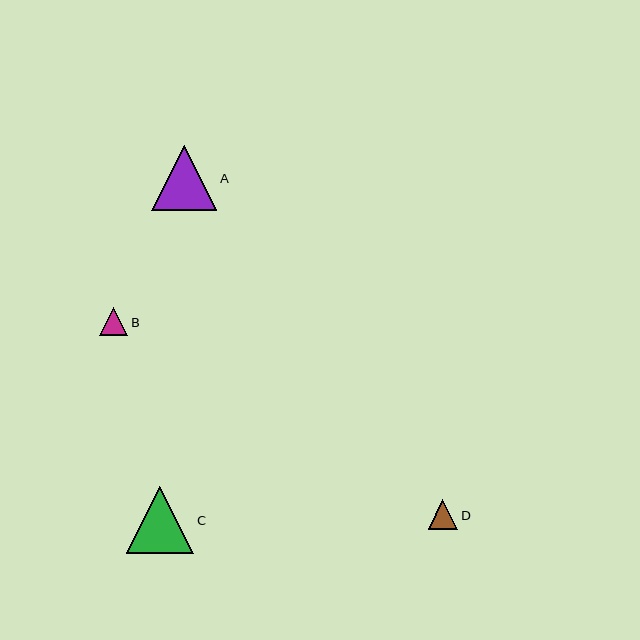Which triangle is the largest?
Triangle C is the largest with a size of approximately 67 pixels.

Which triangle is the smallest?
Triangle B is the smallest with a size of approximately 28 pixels.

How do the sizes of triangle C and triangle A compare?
Triangle C and triangle A are approximately the same size.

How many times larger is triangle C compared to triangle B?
Triangle C is approximately 2.4 times the size of triangle B.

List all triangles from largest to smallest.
From largest to smallest: C, A, D, B.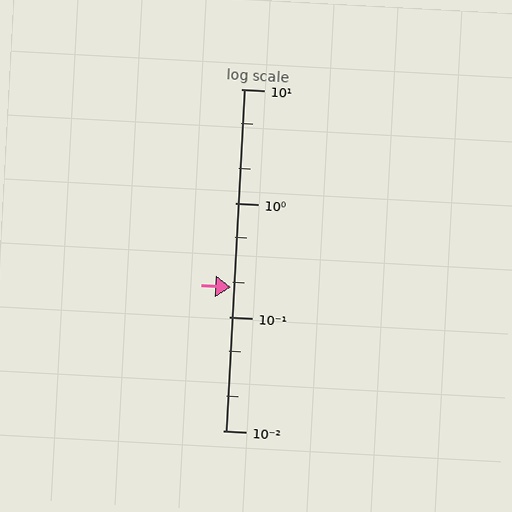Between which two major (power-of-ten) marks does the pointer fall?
The pointer is between 0.1 and 1.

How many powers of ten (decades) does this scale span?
The scale spans 3 decades, from 0.01 to 10.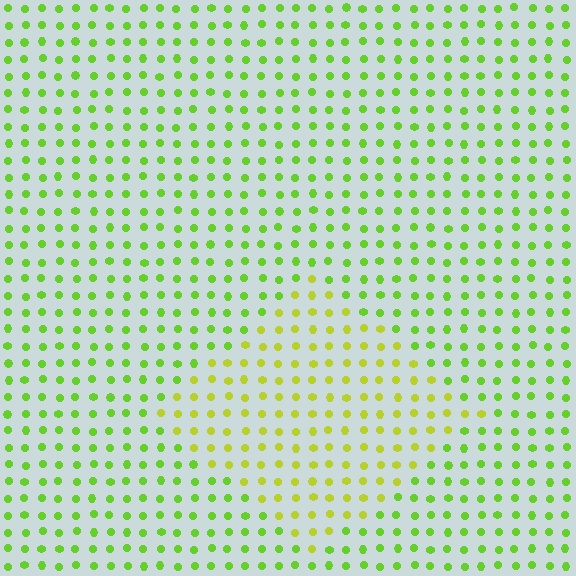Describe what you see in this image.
The image is filled with small lime elements in a uniform arrangement. A diamond-shaped region is visible where the elements are tinted to a slightly different hue, forming a subtle color boundary.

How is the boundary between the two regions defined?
The boundary is defined purely by a slight shift in hue (about 30 degrees). Spacing, size, and orientation are identical on both sides.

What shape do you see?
I see a diamond.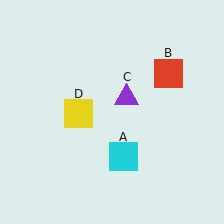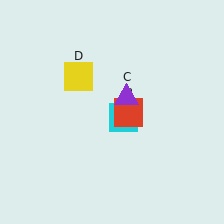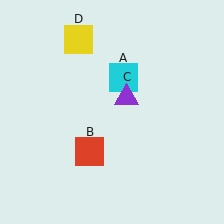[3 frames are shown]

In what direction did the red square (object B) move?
The red square (object B) moved down and to the left.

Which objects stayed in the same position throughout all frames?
Purple triangle (object C) remained stationary.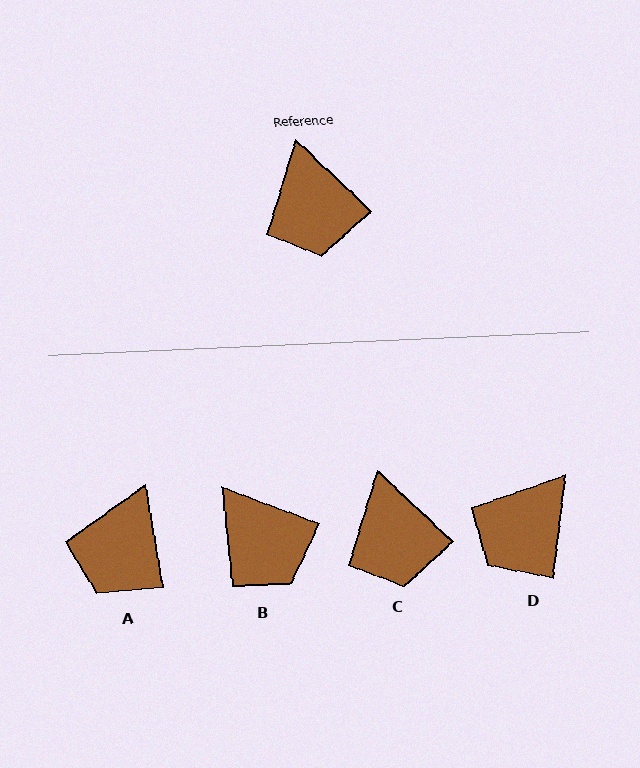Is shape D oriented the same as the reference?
No, it is off by about 53 degrees.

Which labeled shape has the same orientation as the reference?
C.